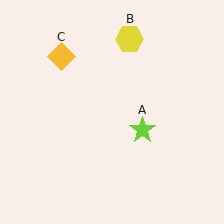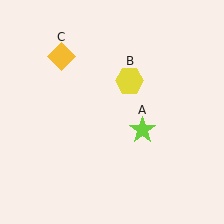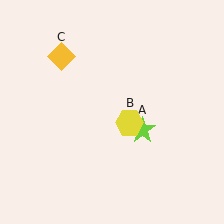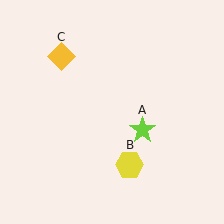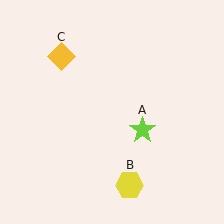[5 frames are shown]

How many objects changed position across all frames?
1 object changed position: yellow hexagon (object B).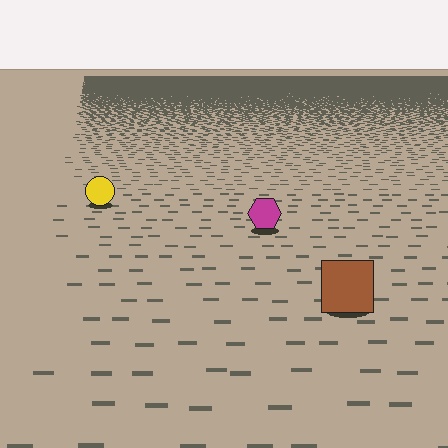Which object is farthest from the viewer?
The yellow circle is farthest from the viewer. It appears smaller and the ground texture around it is denser.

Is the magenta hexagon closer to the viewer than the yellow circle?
Yes. The magenta hexagon is closer — you can tell from the texture gradient: the ground texture is coarser near it.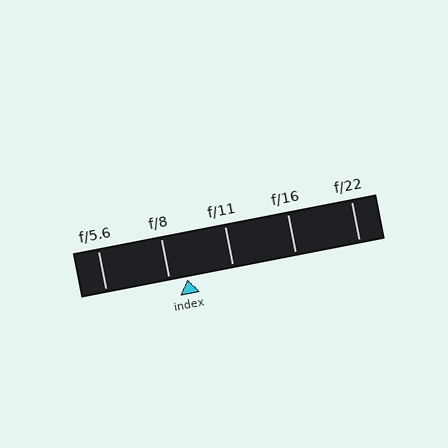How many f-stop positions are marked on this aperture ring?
There are 5 f-stop positions marked.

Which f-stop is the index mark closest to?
The index mark is closest to f/8.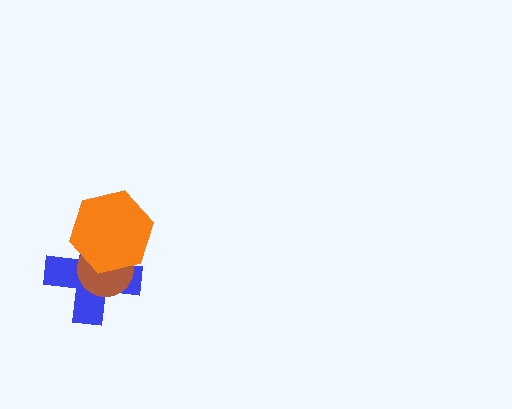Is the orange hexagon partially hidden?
No, no other shape covers it.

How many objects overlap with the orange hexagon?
2 objects overlap with the orange hexagon.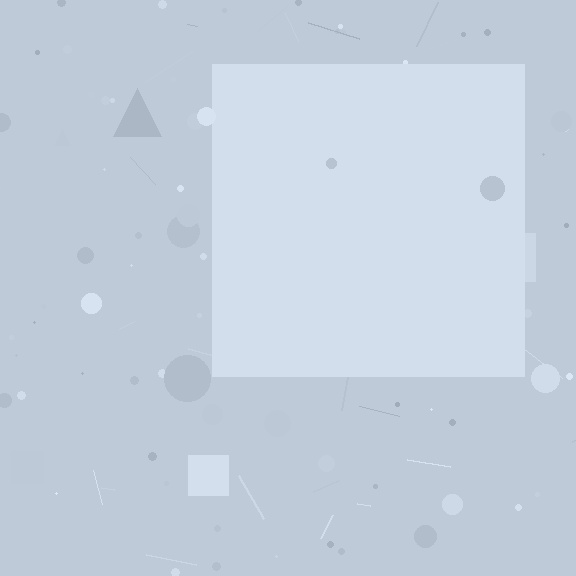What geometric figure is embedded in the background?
A square is embedded in the background.